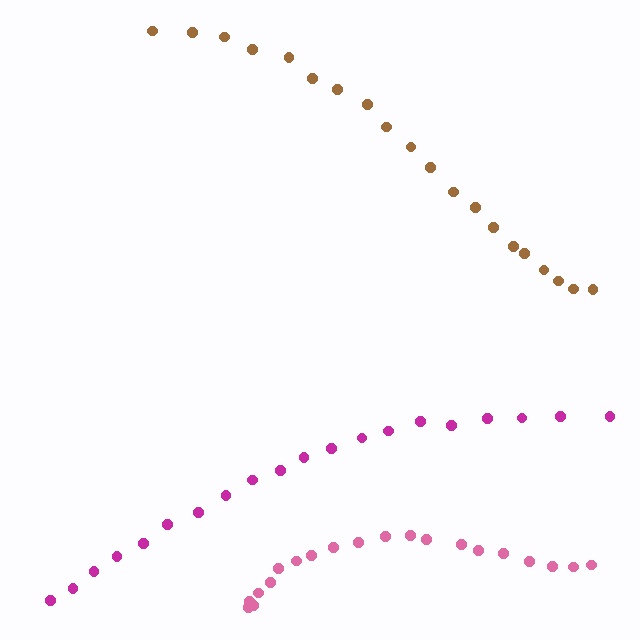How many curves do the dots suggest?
There are 3 distinct paths.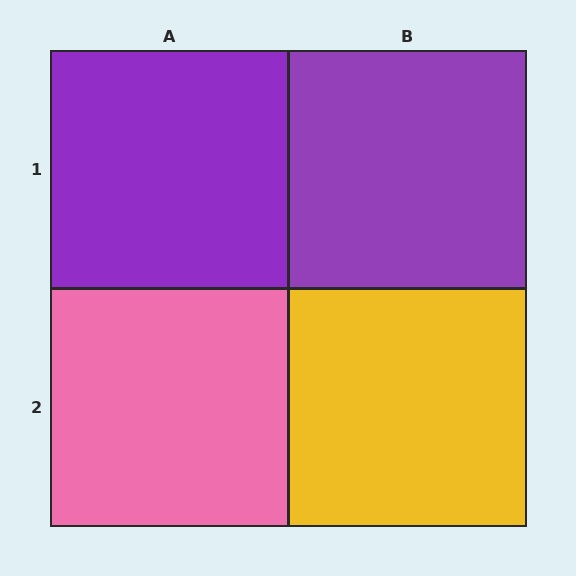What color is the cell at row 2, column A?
Pink.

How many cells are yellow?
1 cell is yellow.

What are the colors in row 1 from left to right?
Purple, purple.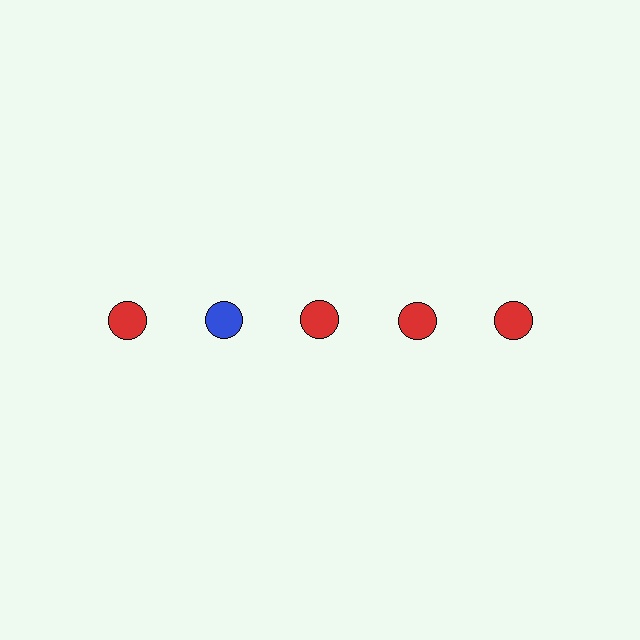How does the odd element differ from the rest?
It has a different color: blue instead of red.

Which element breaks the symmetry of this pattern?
The blue circle in the top row, second from left column breaks the symmetry. All other shapes are red circles.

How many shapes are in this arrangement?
There are 5 shapes arranged in a grid pattern.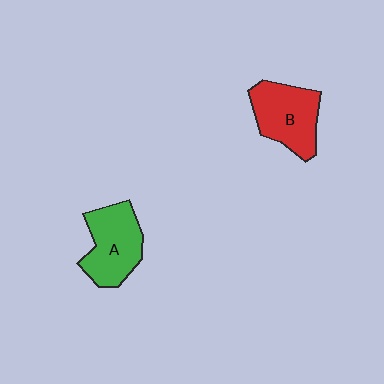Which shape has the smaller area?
Shape A (green).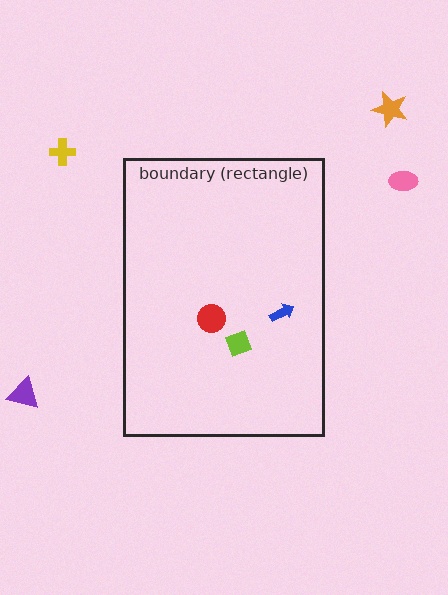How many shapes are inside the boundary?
3 inside, 4 outside.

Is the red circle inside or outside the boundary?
Inside.